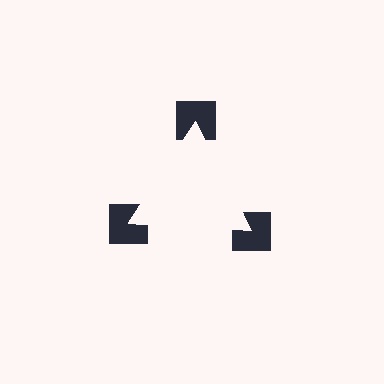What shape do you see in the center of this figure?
An illusory triangle — its edges are inferred from the aligned wedge cuts in the notched squares, not physically drawn.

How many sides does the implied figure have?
3 sides.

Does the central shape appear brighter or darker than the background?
It typically appears slightly brighter than the background, even though no actual brightness change is drawn.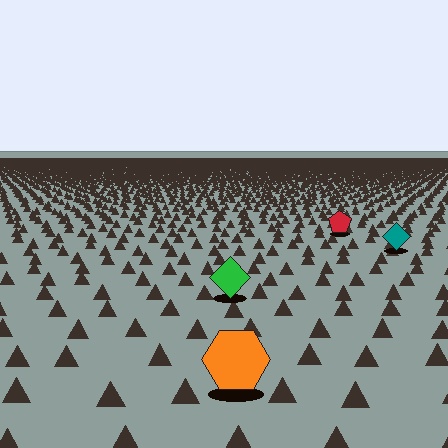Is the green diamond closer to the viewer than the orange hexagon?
No. The orange hexagon is closer — you can tell from the texture gradient: the ground texture is coarser near it.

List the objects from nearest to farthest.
From nearest to farthest: the orange hexagon, the green diamond, the teal diamond, the red pentagon.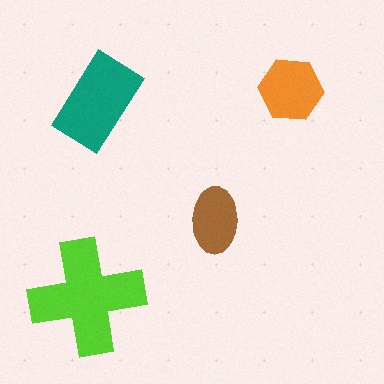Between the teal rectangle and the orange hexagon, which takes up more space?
The teal rectangle.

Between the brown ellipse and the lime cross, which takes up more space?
The lime cross.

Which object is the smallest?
The brown ellipse.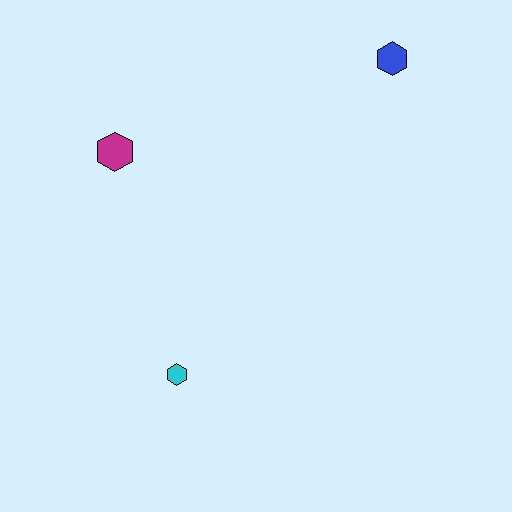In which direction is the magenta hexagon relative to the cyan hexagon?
The magenta hexagon is above the cyan hexagon.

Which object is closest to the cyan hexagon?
The magenta hexagon is closest to the cyan hexagon.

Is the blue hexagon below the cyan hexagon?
No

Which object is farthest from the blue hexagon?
The cyan hexagon is farthest from the blue hexagon.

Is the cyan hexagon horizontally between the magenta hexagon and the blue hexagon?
Yes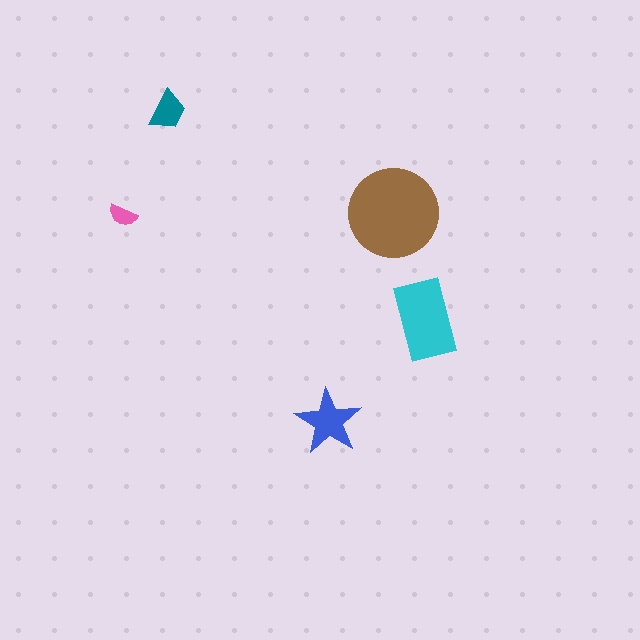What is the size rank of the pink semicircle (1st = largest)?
5th.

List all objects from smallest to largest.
The pink semicircle, the teal trapezoid, the blue star, the cyan rectangle, the brown circle.